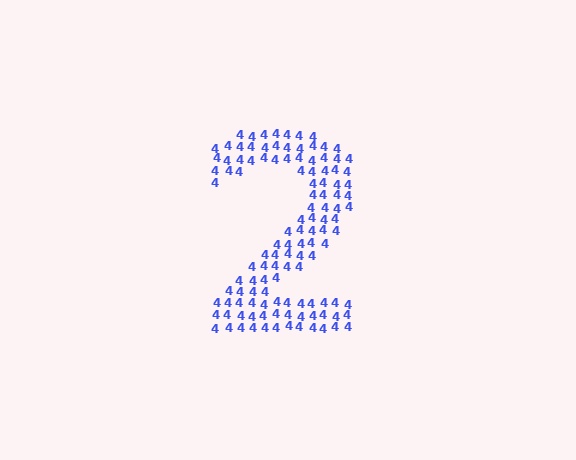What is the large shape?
The large shape is the digit 2.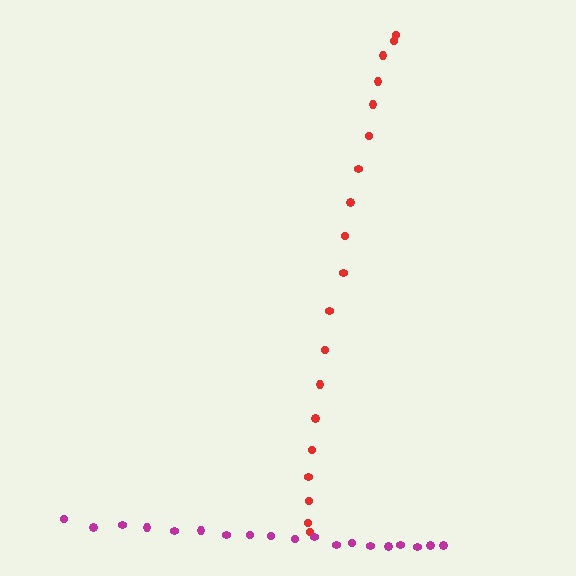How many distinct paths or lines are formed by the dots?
There are 2 distinct paths.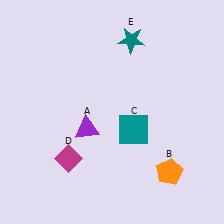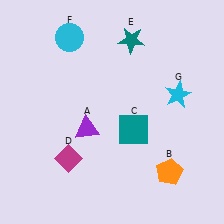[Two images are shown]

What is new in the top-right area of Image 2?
A cyan star (G) was added in the top-right area of Image 2.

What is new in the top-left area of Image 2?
A cyan circle (F) was added in the top-left area of Image 2.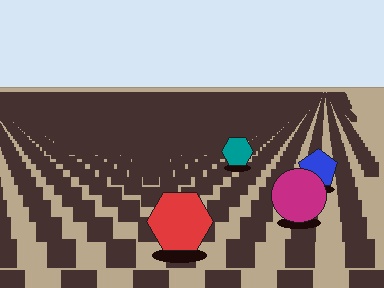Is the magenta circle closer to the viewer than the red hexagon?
No. The red hexagon is closer — you can tell from the texture gradient: the ground texture is coarser near it.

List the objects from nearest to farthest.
From nearest to farthest: the red hexagon, the magenta circle, the blue pentagon, the teal hexagon.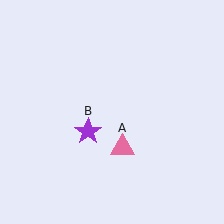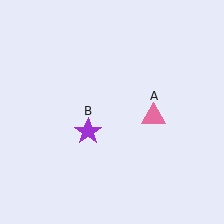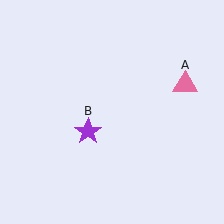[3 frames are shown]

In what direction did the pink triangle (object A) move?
The pink triangle (object A) moved up and to the right.